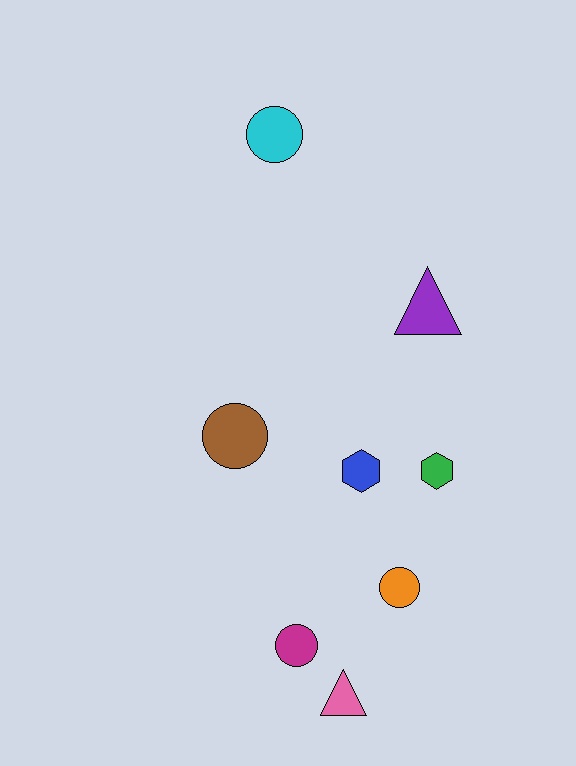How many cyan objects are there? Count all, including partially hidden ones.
There is 1 cyan object.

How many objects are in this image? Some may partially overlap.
There are 8 objects.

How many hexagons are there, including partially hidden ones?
There are 2 hexagons.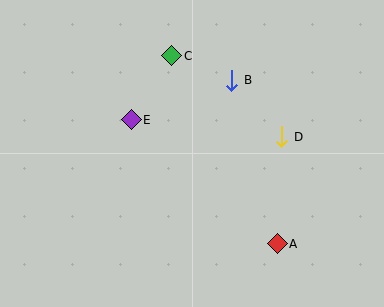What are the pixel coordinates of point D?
Point D is at (282, 137).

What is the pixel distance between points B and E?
The distance between B and E is 108 pixels.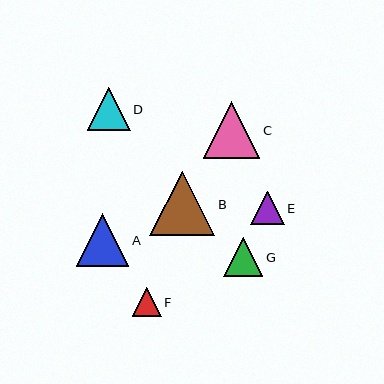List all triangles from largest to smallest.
From largest to smallest: B, C, A, D, G, E, F.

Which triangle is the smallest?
Triangle F is the smallest with a size of approximately 29 pixels.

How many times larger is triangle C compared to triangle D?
Triangle C is approximately 1.3 times the size of triangle D.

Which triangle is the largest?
Triangle B is the largest with a size of approximately 65 pixels.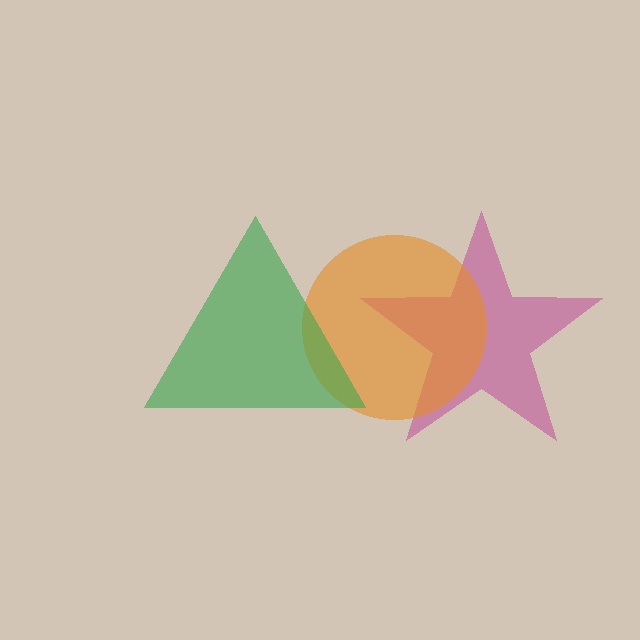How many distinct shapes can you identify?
There are 3 distinct shapes: a magenta star, an orange circle, a green triangle.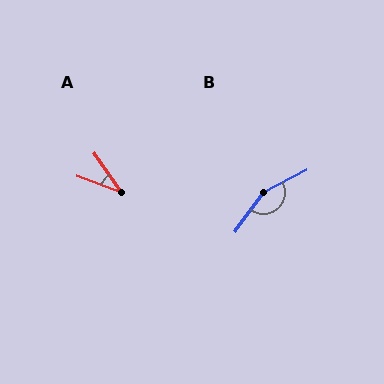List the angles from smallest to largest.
A (35°), B (153°).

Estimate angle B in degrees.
Approximately 153 degrees.